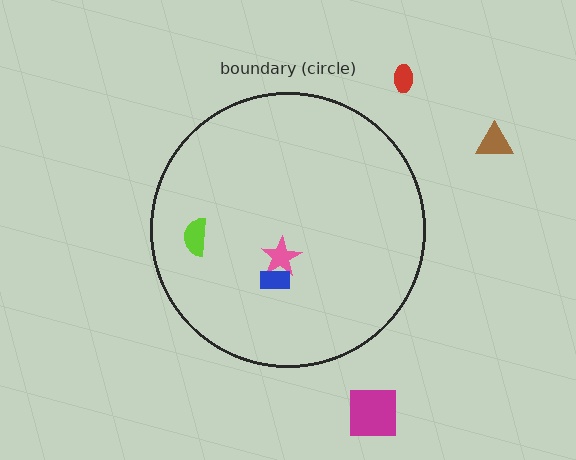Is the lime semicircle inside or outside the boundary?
Inside.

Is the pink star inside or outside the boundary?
Inside.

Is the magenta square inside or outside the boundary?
Outside.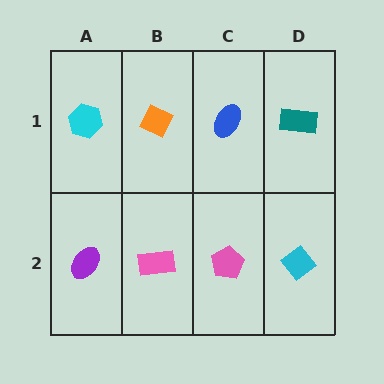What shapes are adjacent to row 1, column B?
A pink rectangle (row 2, column B), a cyan hexagon (row 1, column A), a blue ellipse (row 1, column C).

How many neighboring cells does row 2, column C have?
3.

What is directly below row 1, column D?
A cyan diamond.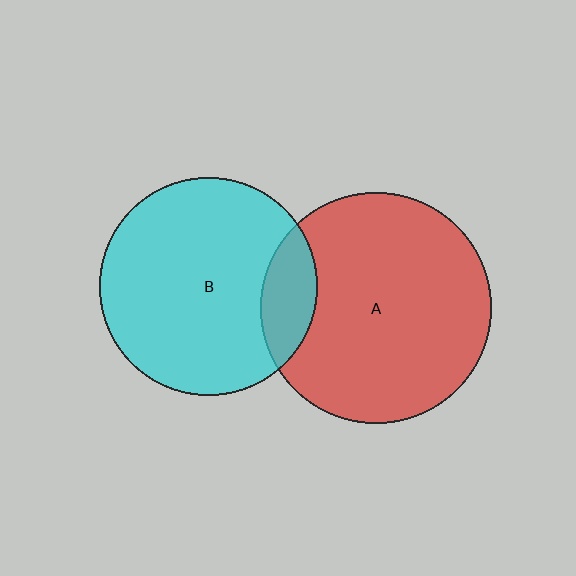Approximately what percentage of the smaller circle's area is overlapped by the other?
Approximately 15%.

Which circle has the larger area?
Circle A (red).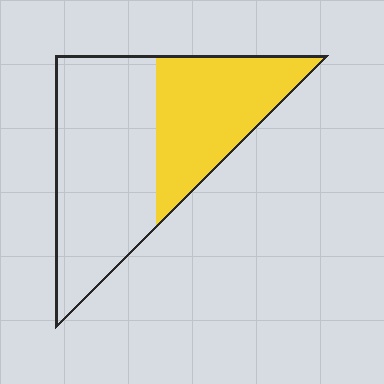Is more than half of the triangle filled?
No.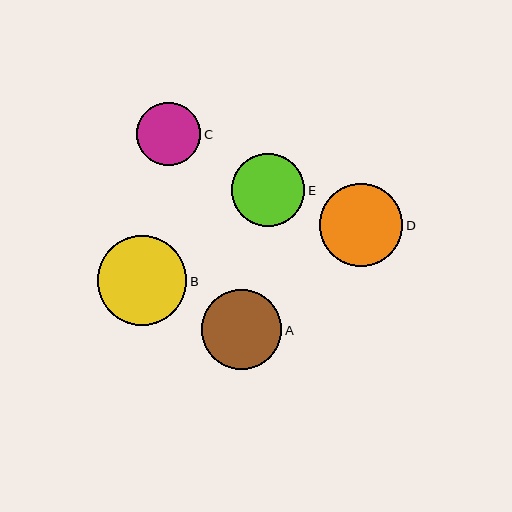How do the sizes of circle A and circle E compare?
Circle A and circle E are approximately the same size.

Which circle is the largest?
Circle B is the largest with a size of approximately 89 pixels.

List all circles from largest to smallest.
From largest to smallest: B, D, A, E, C.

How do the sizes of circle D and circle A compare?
Circle D and circle A are approximately the same size.